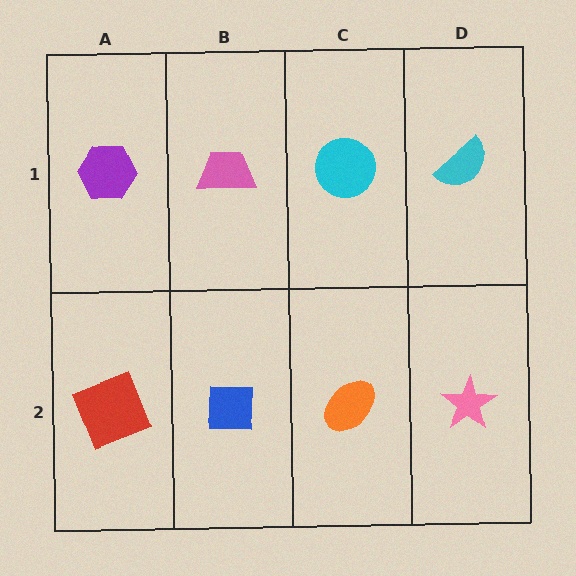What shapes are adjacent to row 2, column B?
A pink trapezoid (row 1, column B), a red square (row 2, column A), an orange ellipse (row 2, column C).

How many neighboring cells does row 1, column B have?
3.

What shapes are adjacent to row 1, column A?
A red square (row 2, column A), a pink trapezoid (row 1, column B).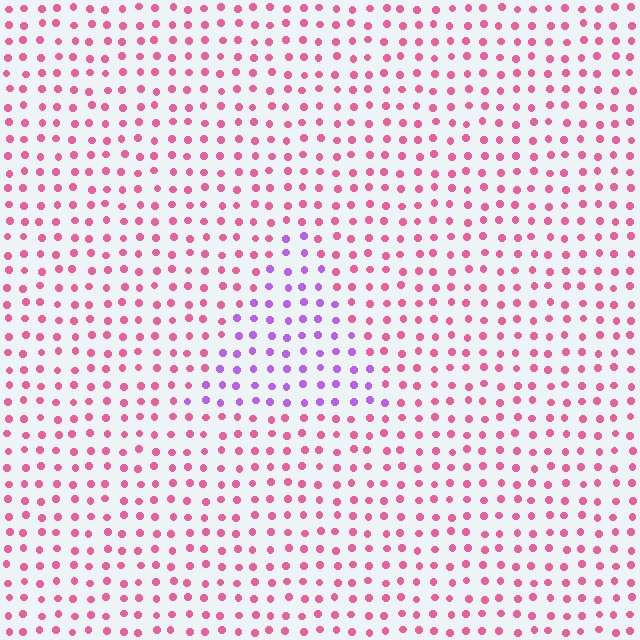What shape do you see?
I see a triangle.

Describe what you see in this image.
The image is filled with small pink elements in a uniform arrangement. A triangle-shaped region is visible where the elements are tinted to a slightly different hue, forming a subtle color boundary.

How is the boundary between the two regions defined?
The boundary is defined purely by a slight shift in hue (about 53 degrees). Spacing, size, and orientation are identical on both sides.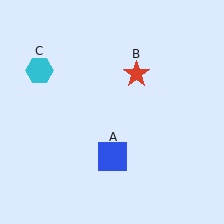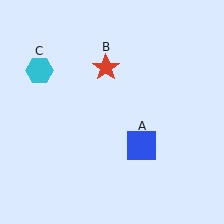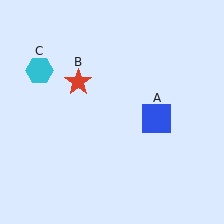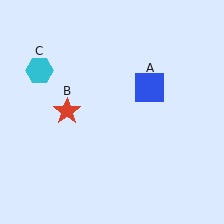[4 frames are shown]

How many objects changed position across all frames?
2 objects changed position: blue square (object A), red star (object B).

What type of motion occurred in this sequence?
The blue square (object A), red star (object B) rotated counterclockwise around the center of the scene.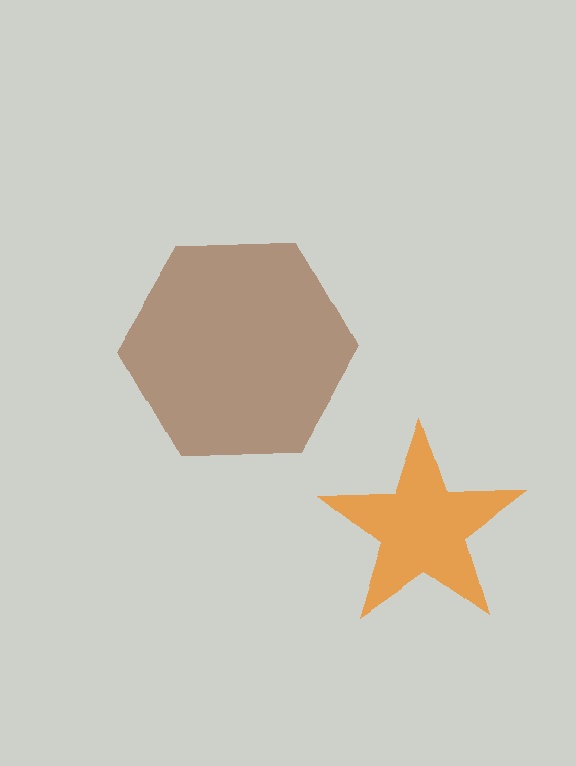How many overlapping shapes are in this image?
There are 2 overlapping shapes in the image.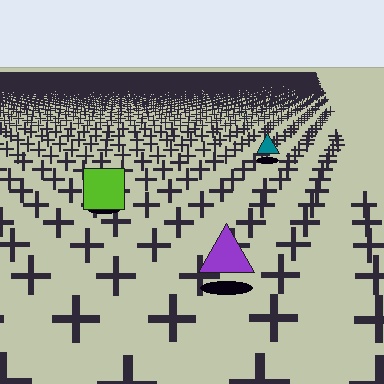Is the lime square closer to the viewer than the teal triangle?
Yes. The lime square is closer — you can tell from the texture gradient: the ground texture is coarser near it.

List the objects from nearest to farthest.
From nearest to farthest: the purple triangle, the lime square, the teal triangle.